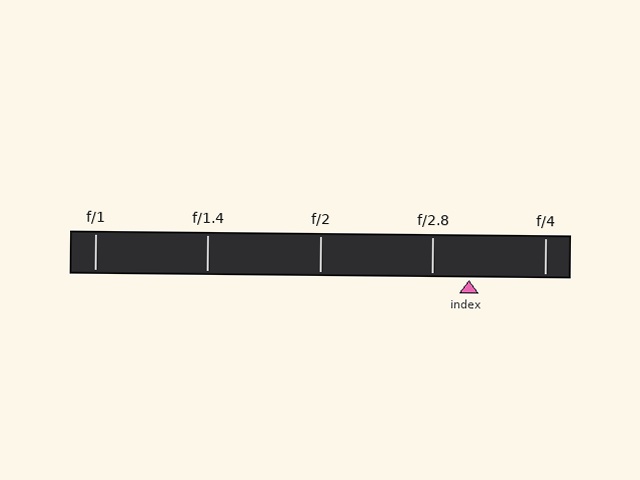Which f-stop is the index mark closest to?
The index mark is closest to f/2.8.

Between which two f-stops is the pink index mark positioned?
The index mark is between f/2.8 and f/4.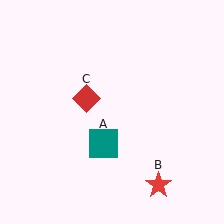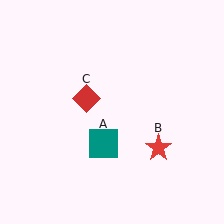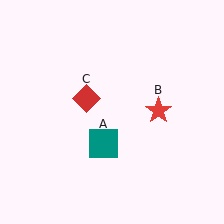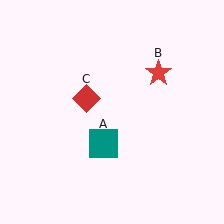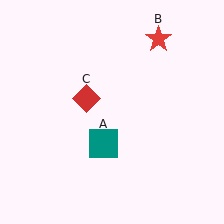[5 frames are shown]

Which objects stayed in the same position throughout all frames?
Teal square (object A) and red diamond (object C) remained stationary.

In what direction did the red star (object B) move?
The red star (object B) moved up.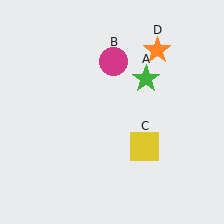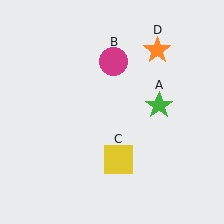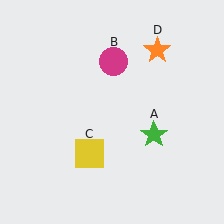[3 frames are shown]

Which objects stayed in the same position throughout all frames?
Magenta circle (object B) and orange star (object D) remained stationary.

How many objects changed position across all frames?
2 objects changed position: green star (object A), yellow square (object C).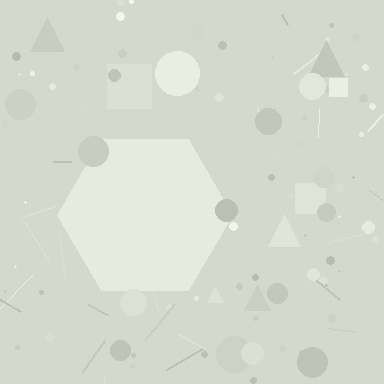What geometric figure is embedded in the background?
A hexagon is embedded in the background.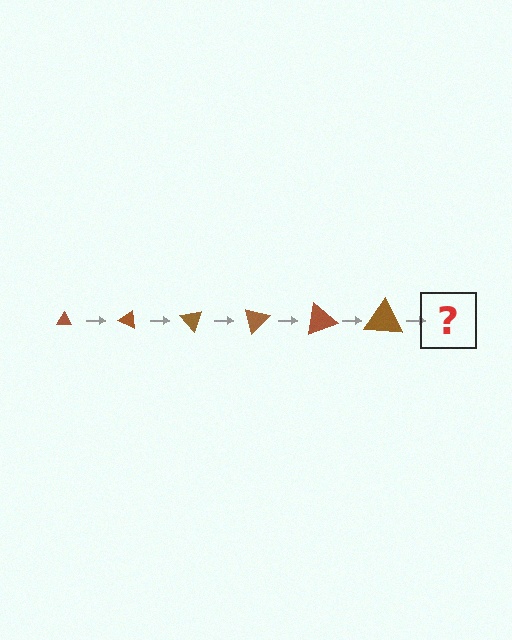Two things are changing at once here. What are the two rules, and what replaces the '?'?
The two rules are that the triangle grows larger each step and it rotates 25 degrees each step. The '?' should be a triangle, larger than the previous one and rotated 150 degrees from the start.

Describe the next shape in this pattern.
It should be a triangle, larger than the previous one and rotated 150 degrees from the start.